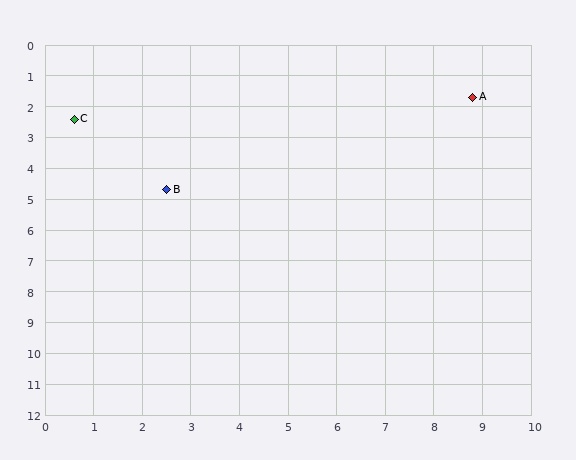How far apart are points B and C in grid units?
Points B and C are about 3.0 grid units apart.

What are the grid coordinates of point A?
Point A is at approximately (8.8, 1.7).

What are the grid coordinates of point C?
Point C is at approximately (0.6, 2.4).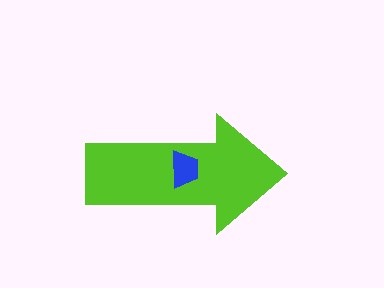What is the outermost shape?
The lime arrow.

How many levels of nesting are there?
2.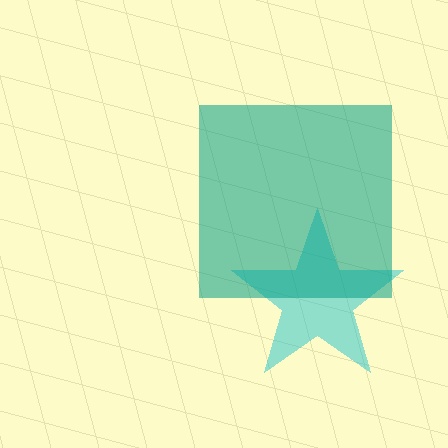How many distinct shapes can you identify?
There are 2 distinct shapes: a cyan star, a teal square.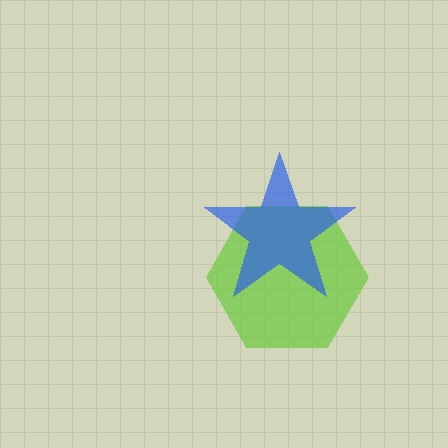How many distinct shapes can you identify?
There are 2 distinct shapes: a lime hexagon, a blue star.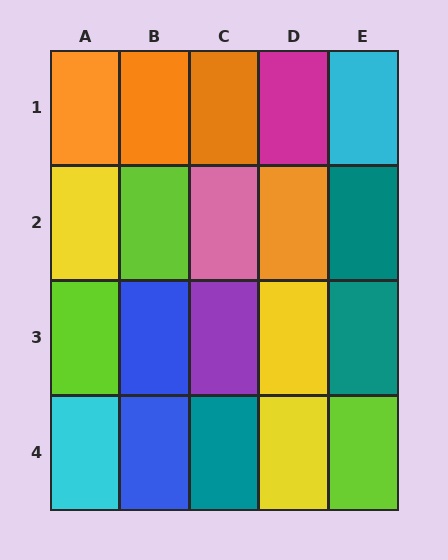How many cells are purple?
1 cell is purple.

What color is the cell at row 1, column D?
Magenta.